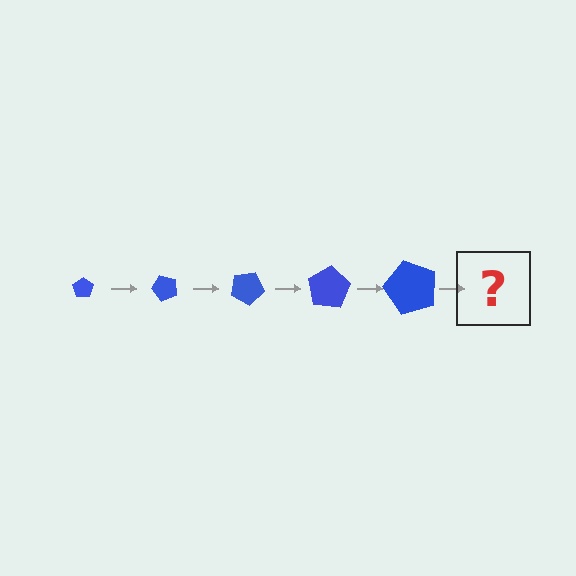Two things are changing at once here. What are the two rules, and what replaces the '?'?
The two rules are that the pentagon grows larger each step and it rotates 50 degrees each step. The '?' should be a pentagon, larger than the previous one and rotated 250 degrees from the start.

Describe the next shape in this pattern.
It should be a pentagon, larger than the previous one and rotated 250 degrees from the start.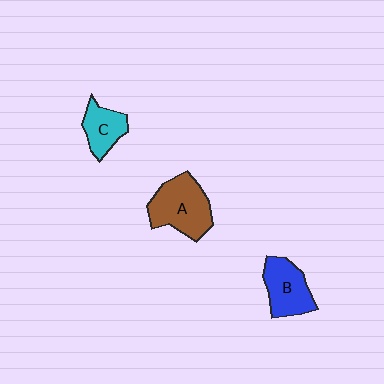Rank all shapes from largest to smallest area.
From largest to smallest: A (brown), B (blue), C (cyan).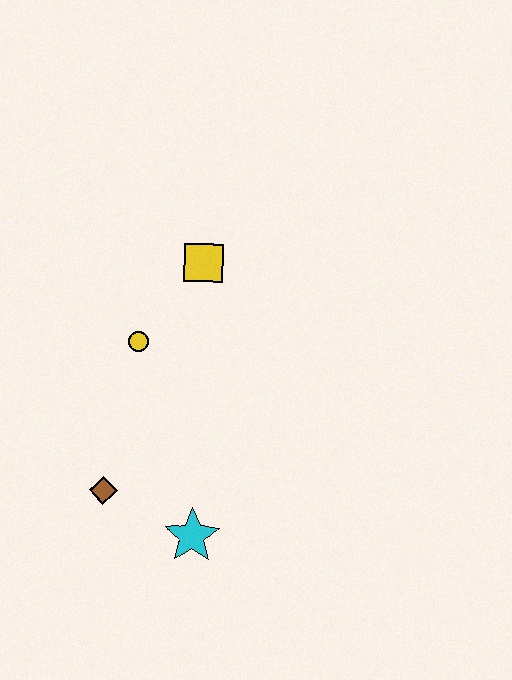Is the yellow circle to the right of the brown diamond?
Yes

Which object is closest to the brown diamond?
The cyan star is closest to the brown diamond.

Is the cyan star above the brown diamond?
No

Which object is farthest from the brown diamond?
The yellow square is farthest from the brown diamond.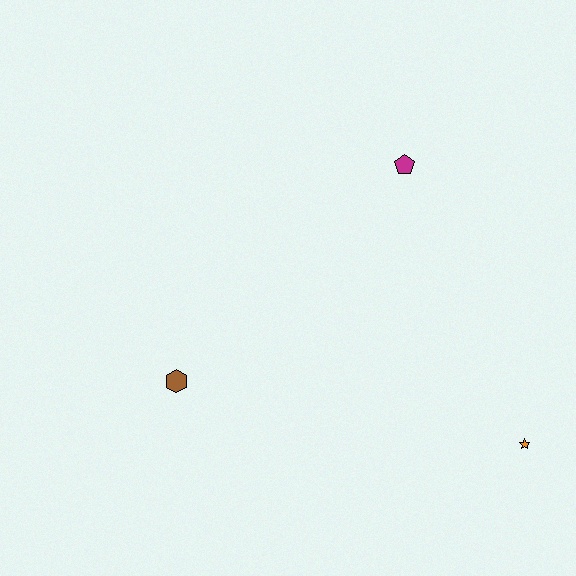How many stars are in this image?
There is 1 star.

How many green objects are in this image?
There are no green objects.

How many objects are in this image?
There are 3 objects.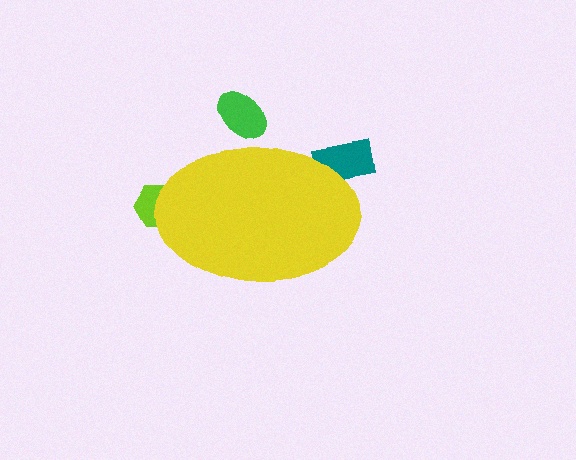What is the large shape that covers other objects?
A yellow ellipse.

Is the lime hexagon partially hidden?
Yes, the lime hexagon is partially hidden behind the yellow ellipse.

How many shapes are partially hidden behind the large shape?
3 shapes are partially hidden.